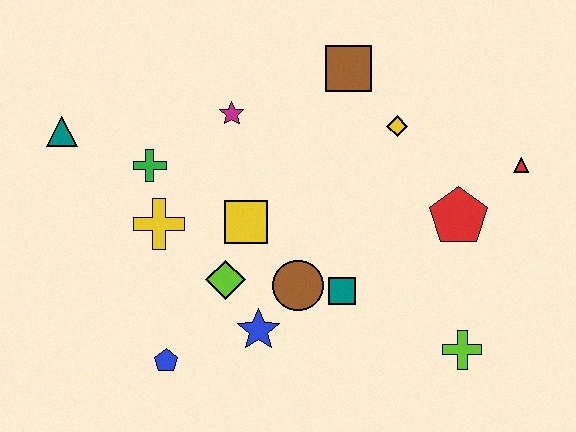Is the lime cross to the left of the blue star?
No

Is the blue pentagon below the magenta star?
Yes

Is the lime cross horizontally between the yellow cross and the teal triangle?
No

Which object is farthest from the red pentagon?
The teal triangle is farthest from the red pentagon.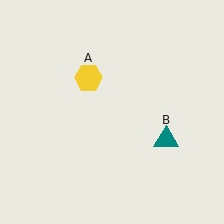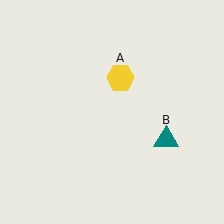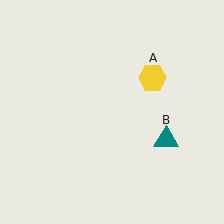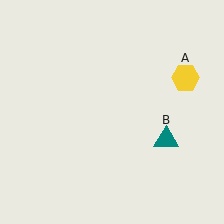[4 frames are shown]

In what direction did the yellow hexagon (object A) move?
The yellow hexagon (object A) moved right.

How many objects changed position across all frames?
1 object changed position: yellow hexagon (object A).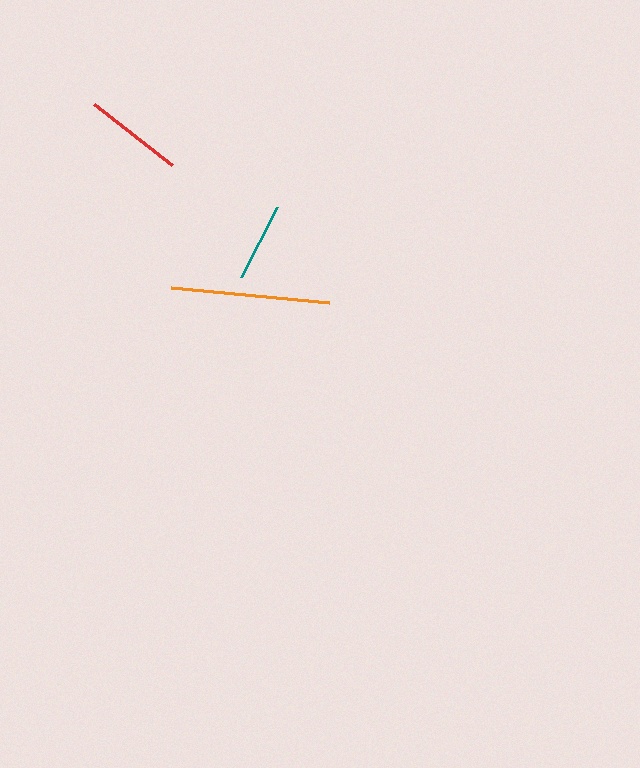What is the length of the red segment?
The red segment is approximately 99 pixels long.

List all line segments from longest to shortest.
From longest to shortest: orange, red, teal.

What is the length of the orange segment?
The orange segment is approximately 159 pixels long.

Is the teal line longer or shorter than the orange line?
The orange line is longer than the teal line.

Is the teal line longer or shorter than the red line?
The red line is longer than the teal line.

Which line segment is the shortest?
The teal line is the shortest at approximately 78 pixels.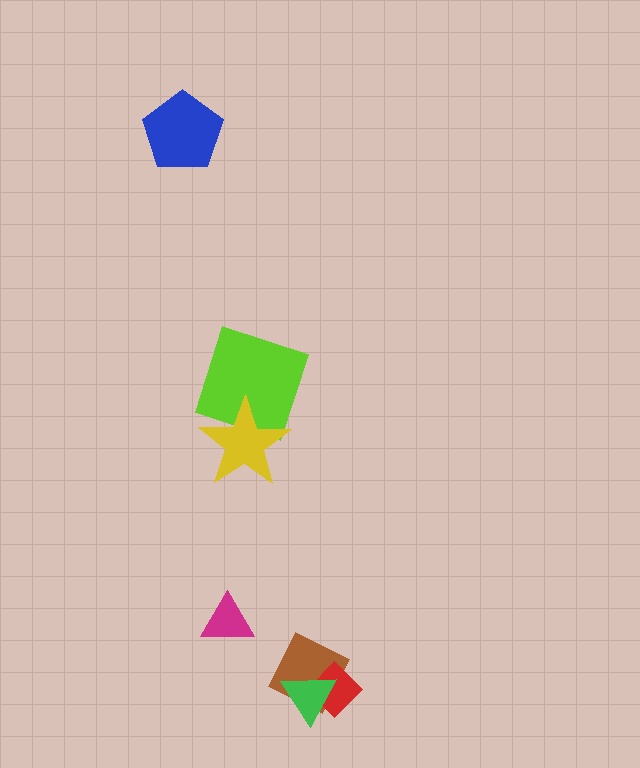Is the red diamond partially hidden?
Yes, it is partially covered by another shape.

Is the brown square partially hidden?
Yes, it is partially covered by another shape.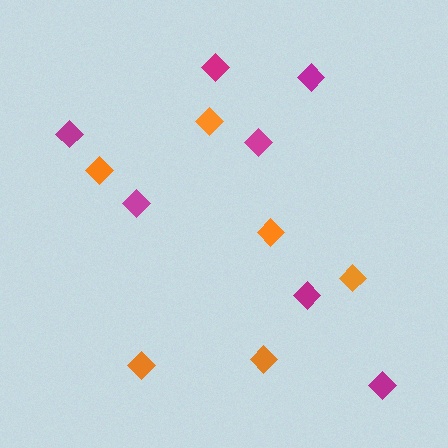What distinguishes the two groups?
There are 2 groups: one group of magenta diamonds (7) and one group of orange diamonds (6).